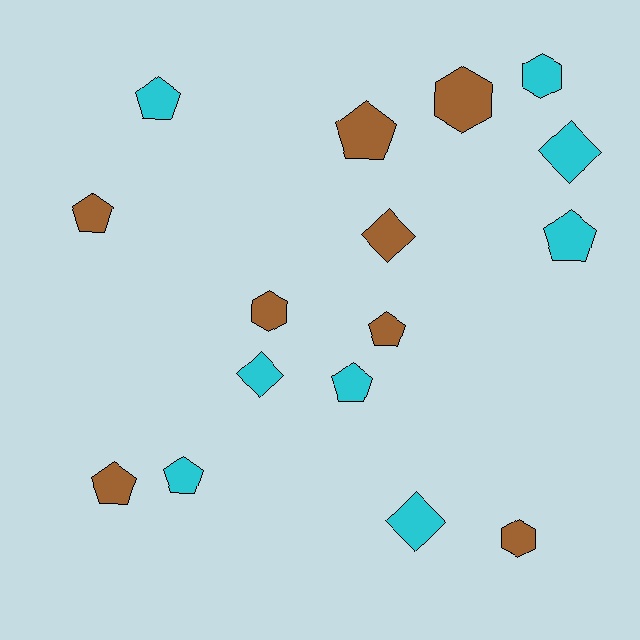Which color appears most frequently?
Brown, with 8 objects.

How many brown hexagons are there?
There are 3 brown hexagons.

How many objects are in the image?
There are 16 objects.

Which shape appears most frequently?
Pentagon, with 8 objects.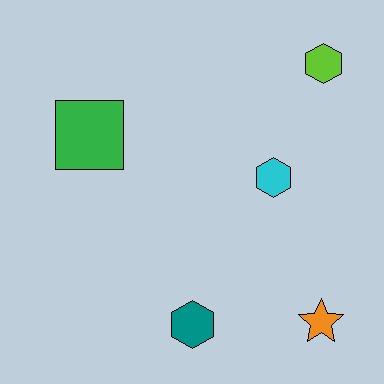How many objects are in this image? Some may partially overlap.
There are 5 objects.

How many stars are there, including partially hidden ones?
There is 1 star.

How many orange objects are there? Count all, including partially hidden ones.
There is 1 orange object.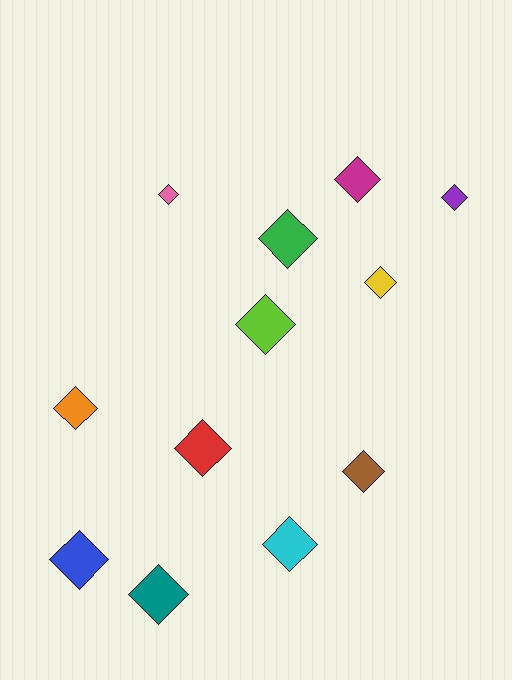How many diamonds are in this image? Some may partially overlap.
There are 12 diamonds.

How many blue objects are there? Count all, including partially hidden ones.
There is 1 blue object.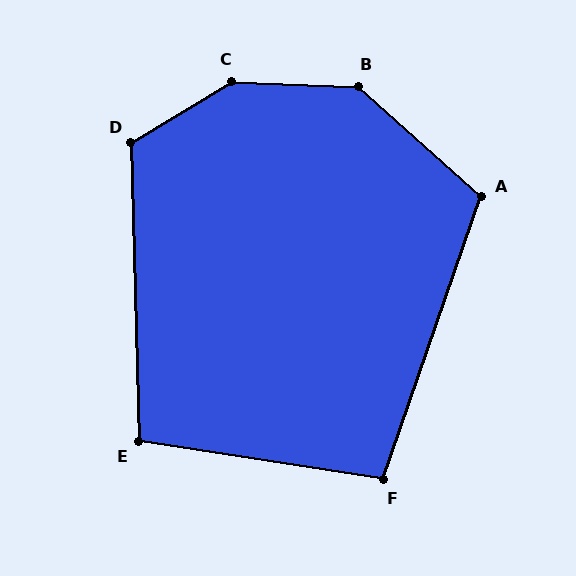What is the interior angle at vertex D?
Approximately 120 degrees (obtuse).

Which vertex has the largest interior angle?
C, at approximately 147 degrees.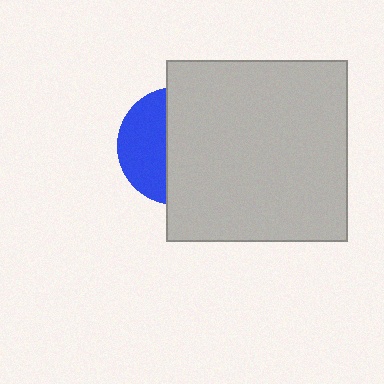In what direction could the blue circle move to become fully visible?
The blue circle could move left. That would shift it out from behind the light gray square entirely.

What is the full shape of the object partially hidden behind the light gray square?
The partially hidden object is a blue circle.